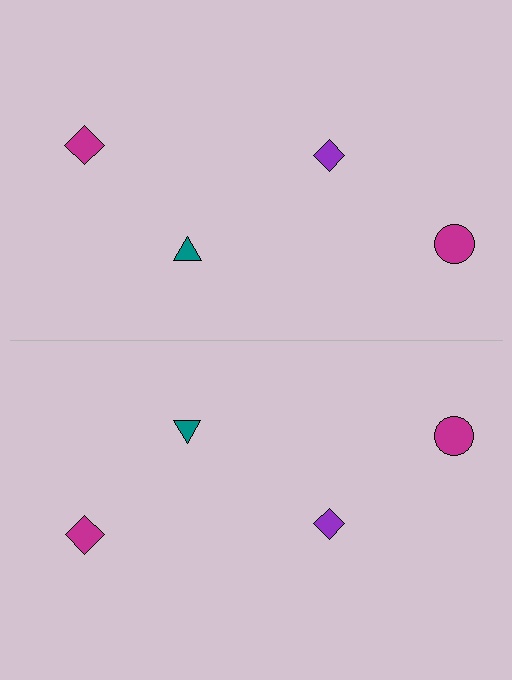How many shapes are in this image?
There are 8 shapes in this image.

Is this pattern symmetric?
Yes, this pattern has bilateral (reflection) symmetry.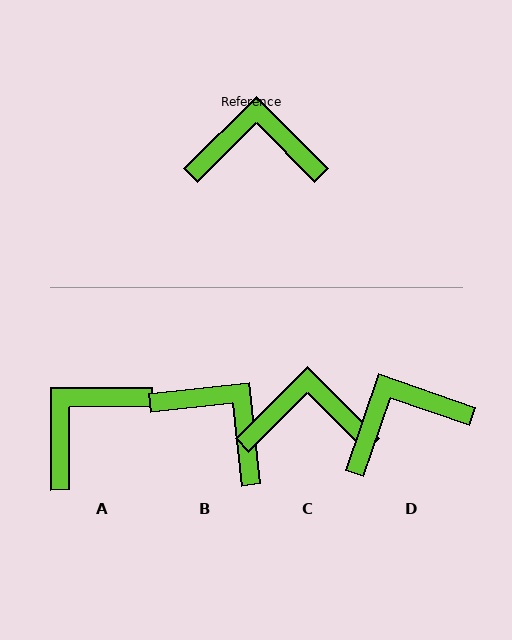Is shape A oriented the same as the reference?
No, it is off by about 45 degrees.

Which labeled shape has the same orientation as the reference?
C.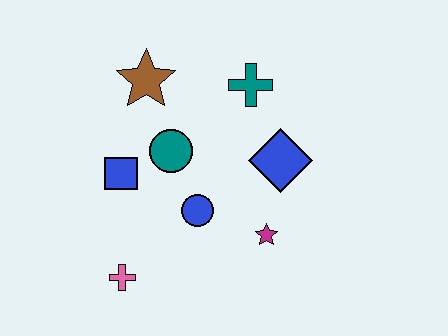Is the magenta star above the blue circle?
No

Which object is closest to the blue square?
The teal circle is closest to the blue square.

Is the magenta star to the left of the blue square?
No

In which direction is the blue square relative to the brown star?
The blue square is below the brown star.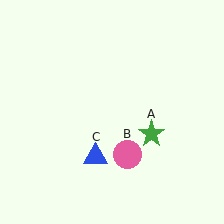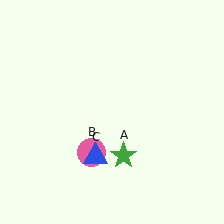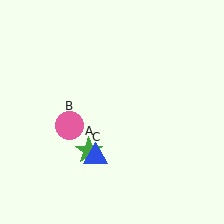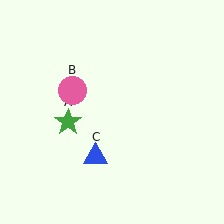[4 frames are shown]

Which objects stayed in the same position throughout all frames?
Blue triangle (object C) remained stationary.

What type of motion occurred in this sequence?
The green star (object A), pink circle (object B) rotated clockwise around the center of the scene.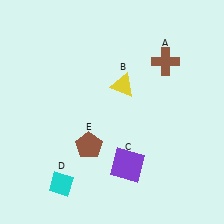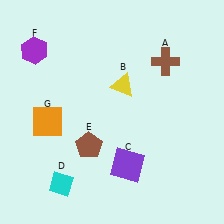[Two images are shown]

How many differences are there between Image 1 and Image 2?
There are 2 differences between the two images.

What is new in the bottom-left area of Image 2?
An orange square (G) was added in the bottom-left area of Image 2.